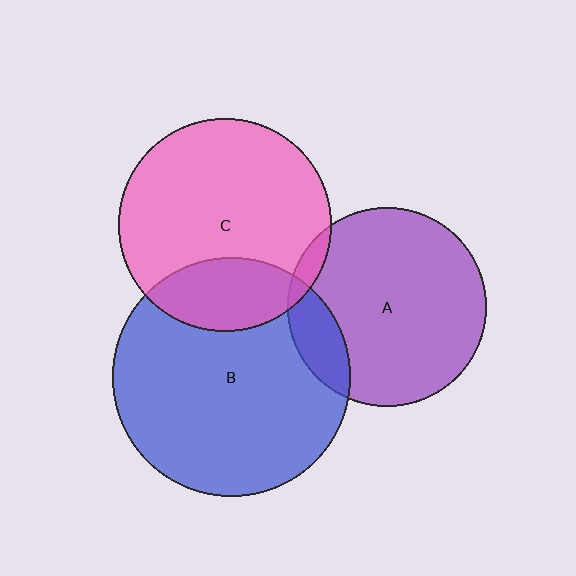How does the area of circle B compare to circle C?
Approximately 1.2 times.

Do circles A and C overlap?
Yes.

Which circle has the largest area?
Circle B (blue).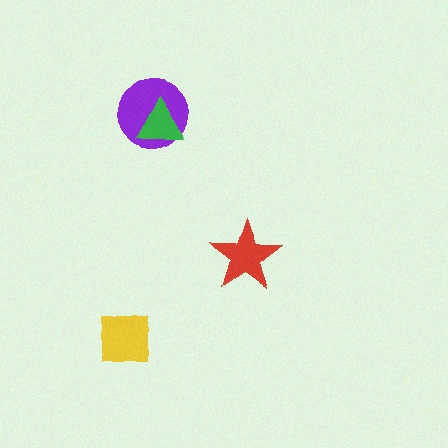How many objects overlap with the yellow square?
0 objects overlap with the yellow square.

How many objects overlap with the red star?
0 objects overlap with the red star.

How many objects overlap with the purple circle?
1 object overlaps with the purple circle.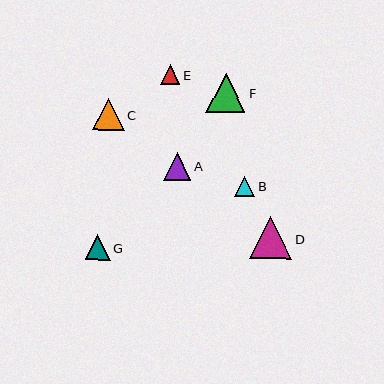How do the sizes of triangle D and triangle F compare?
Triangle D and triangle F are approximately the same size.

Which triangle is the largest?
Triangle D is the largest with a size of approximately 42 pixels.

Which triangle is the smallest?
Triangle E is the smallest with a size of approximately 19 pixels.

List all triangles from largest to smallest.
From largest to smallest: D, F, C, A, G, B, E.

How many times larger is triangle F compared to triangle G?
Triangle F is approximately 1.6 times the size of triangle G.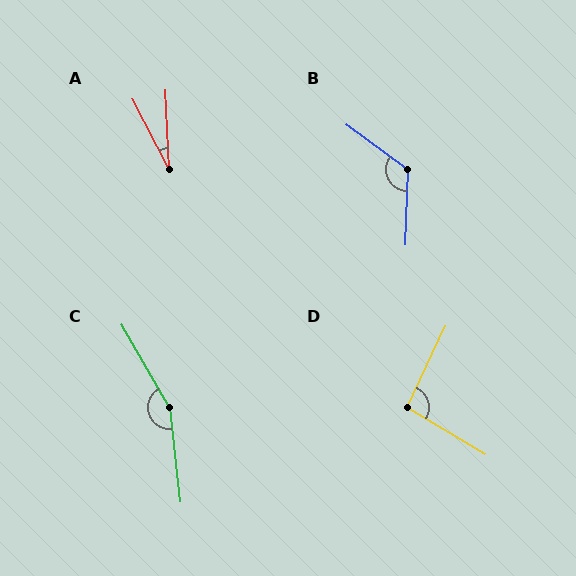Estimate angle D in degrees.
Approximately 96 degrees.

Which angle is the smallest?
A, at approximately 25 degrees.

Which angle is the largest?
C, at approximately 156 degrees.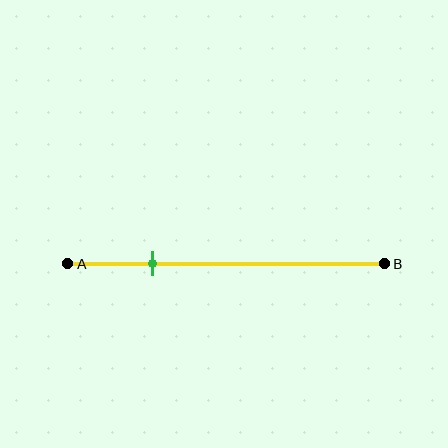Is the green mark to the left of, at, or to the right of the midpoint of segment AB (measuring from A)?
The green mark is to the left of the midpoint of segment AB.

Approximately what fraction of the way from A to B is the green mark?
The green mark is approximately 25% of the way from A to B.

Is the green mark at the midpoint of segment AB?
No, the mark is at about 25% from A, not at the 50% midpoint.